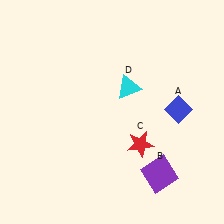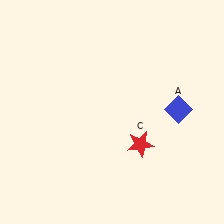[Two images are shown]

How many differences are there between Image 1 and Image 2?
There are 2 differences between the two images.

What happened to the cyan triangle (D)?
The cyan triangle (D) was removed in Image 2. It was in the top-right area of Image 1.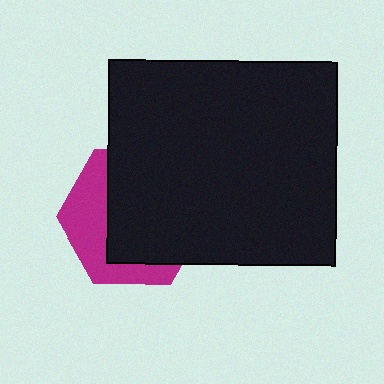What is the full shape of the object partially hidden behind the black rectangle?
The partially hidden object is a magenta hexagon.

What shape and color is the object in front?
The object in front is a black rectangle.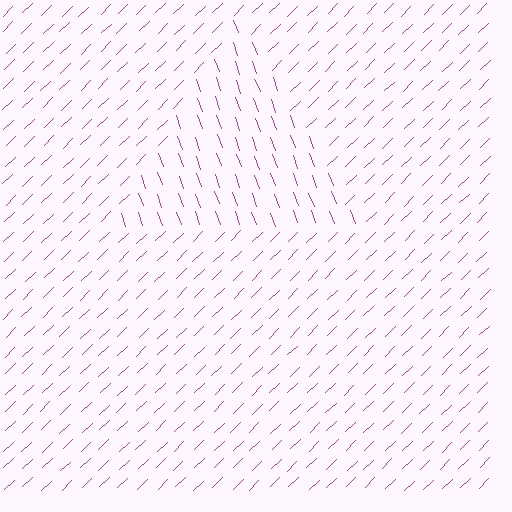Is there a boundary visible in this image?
Yes, there is a texture boundary formed by a change in line orientation.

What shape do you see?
I see a triangle.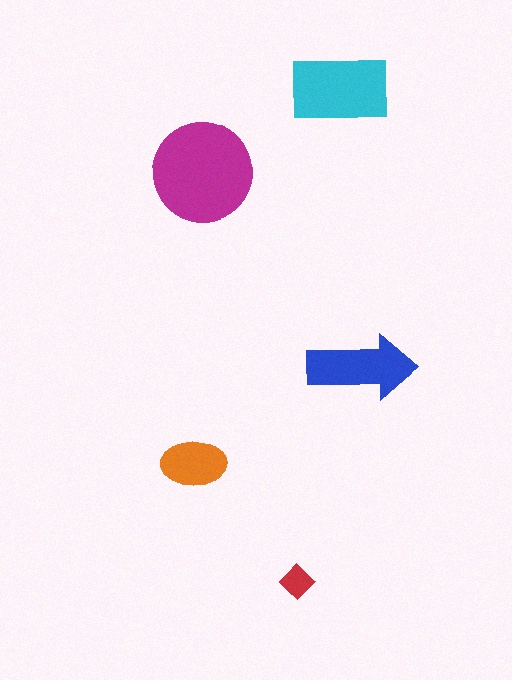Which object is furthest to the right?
The blue arrow is rightmost.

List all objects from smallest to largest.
The red diamond, the orange ellipse, the blue arrow, the cyan rectangle, the magenta circle.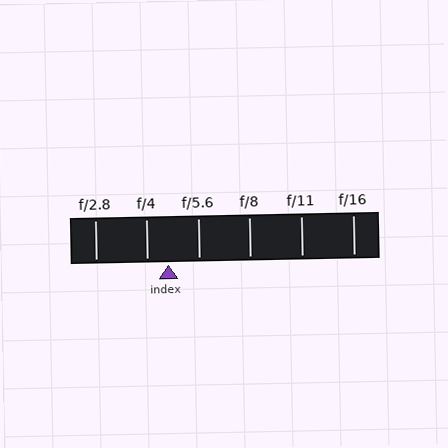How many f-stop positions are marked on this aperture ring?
There are 6 f-stop positions marked.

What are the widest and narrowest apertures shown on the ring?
The widest aperture shown is f/2.8 and the narrowest is f/16.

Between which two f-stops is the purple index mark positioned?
The index mark is between f/4 and f/5.6.